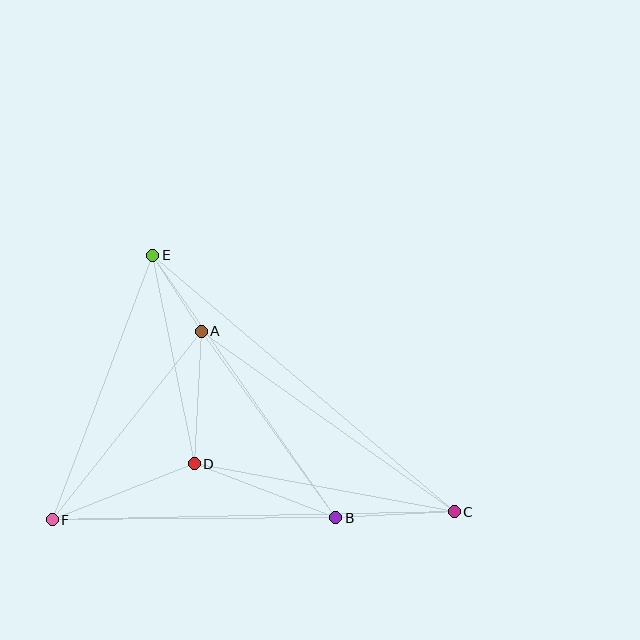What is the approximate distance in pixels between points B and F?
The distance between B and F is approximately 283 pixels.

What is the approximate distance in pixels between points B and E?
The distance between B and E is approximately 320 pixels.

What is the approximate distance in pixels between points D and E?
The distance between D and E is approximately 212 pixels.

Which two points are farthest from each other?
Points C and F are farthest from each other.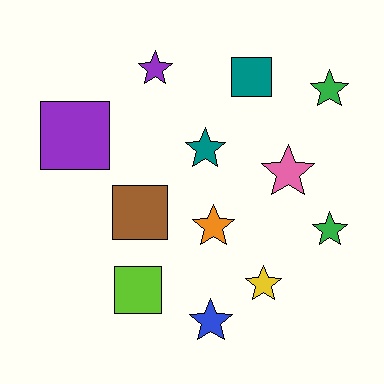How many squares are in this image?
There are 4 squares.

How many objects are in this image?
There are 12 objects.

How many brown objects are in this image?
There is 1 brown object.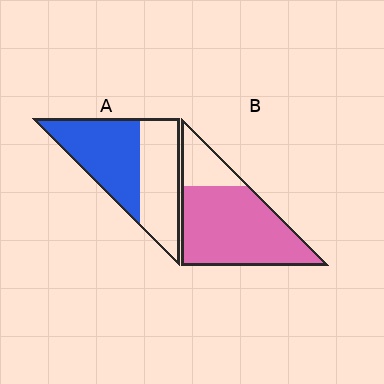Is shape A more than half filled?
Roughly half.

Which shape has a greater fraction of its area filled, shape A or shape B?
Shape B.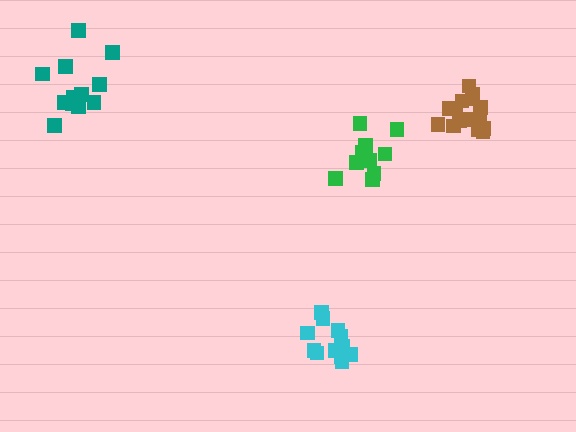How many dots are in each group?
Group 1: 10 dots, Group 2: 12 dots, Group 3: 13 dots, Group 4: 16 dots (51 total).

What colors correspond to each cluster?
The clusters are colored: green, teal, cyan, brown.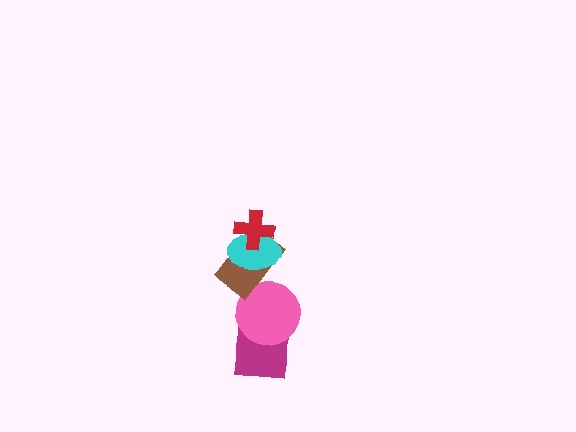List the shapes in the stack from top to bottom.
From top to bottom: the red cross, the cyan ellipse, the brown rectangle, the pink circle, the magenta square.